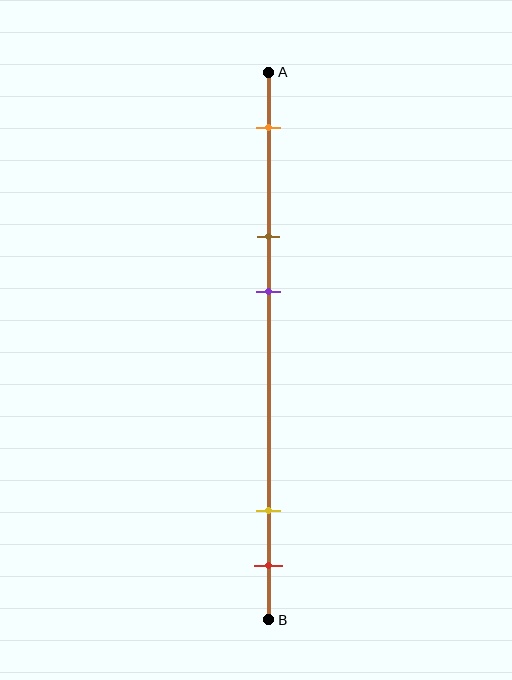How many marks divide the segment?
There are 5 marks dividing the segment.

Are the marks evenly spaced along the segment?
No, the marks are not evenly spaced.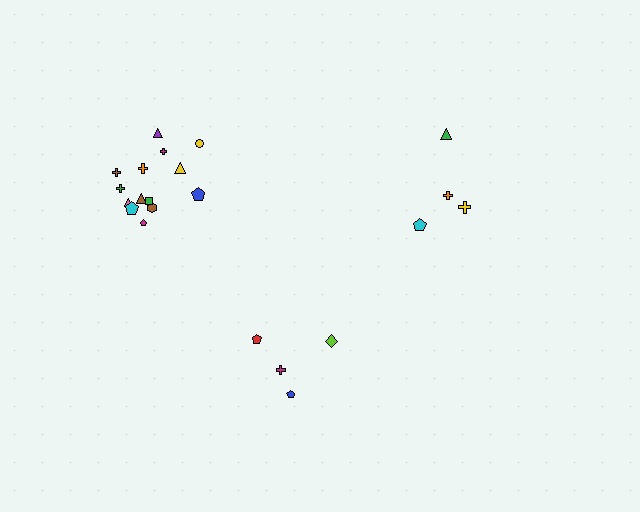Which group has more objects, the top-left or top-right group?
The top-left group.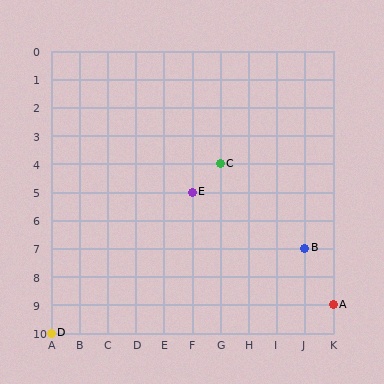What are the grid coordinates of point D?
Point D is at grid coordinates (A, 10).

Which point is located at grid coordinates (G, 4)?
Point C is at (G, 4).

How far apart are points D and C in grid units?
Points D and C are 6 columns and 6 rows apart (about 8.5 grid units diagonally).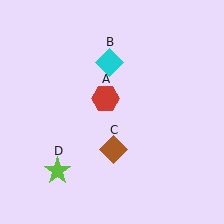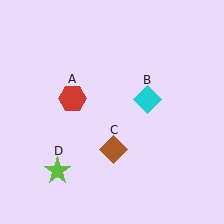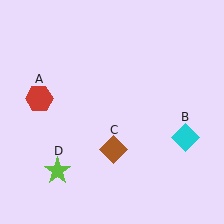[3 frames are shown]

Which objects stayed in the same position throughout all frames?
Brown diamond (object C) and lime star (object D) remained stationary.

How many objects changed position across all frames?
2 objects changed position: red hexagon (object A), cyan diamond (object B).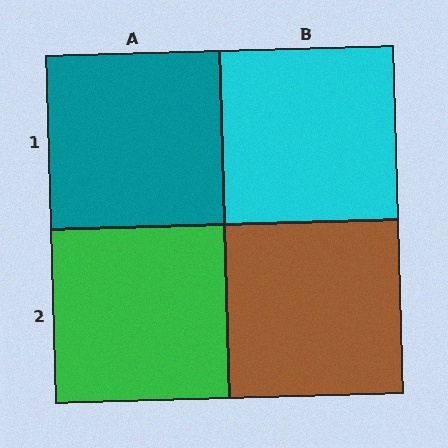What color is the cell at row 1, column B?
Cyan.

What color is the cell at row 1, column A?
Teal.